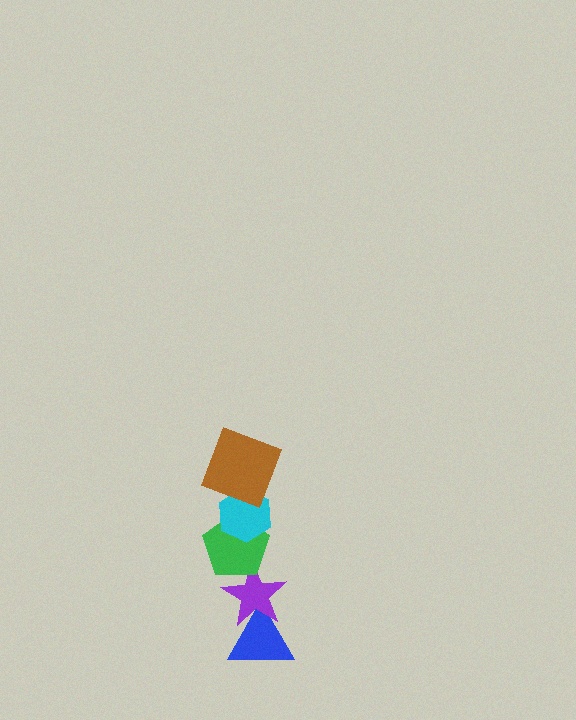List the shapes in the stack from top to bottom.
From top to bottom: the brown square, the cyan hexagon, the green pentagon, the purple star, the blue triangle.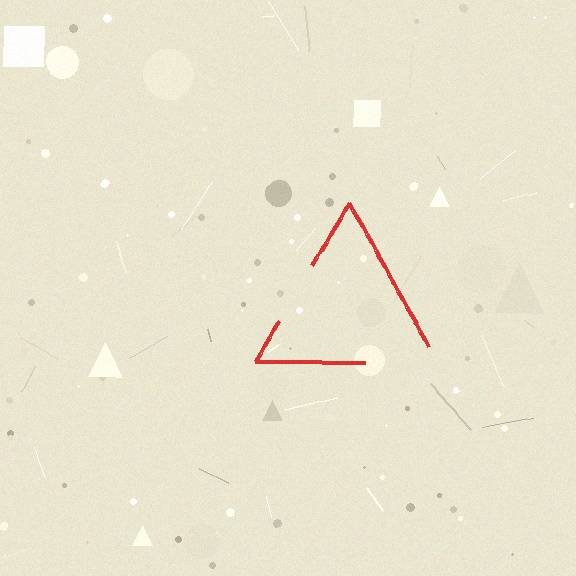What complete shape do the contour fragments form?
The contour fragments form a triangle.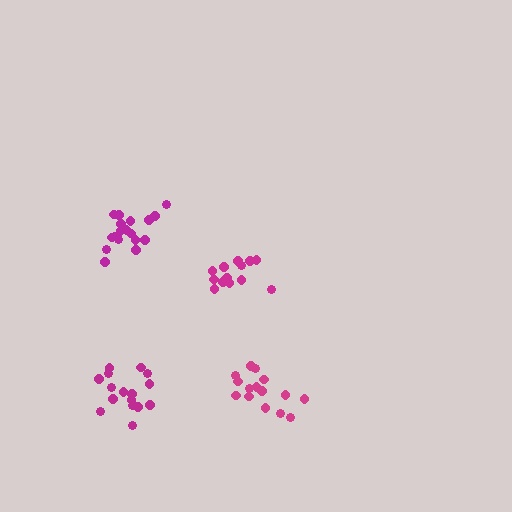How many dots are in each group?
Group 1: 13 dots, Group 2: 16 dots, Group 3: 15 dots, Group 4: 18 dots (62 total).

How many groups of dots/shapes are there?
There are 4 groups.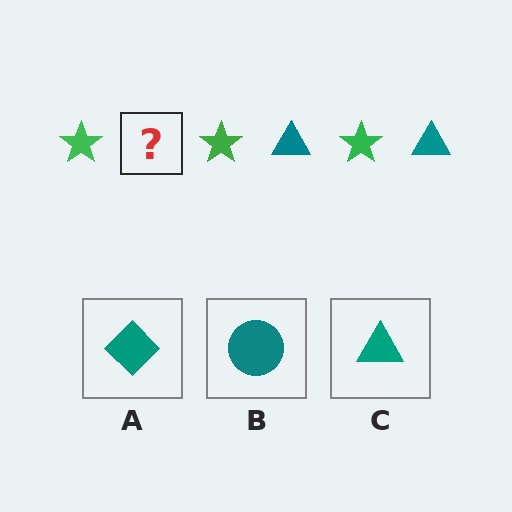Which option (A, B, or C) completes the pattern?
C.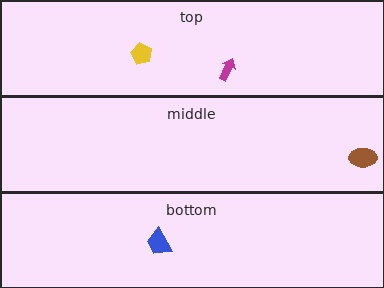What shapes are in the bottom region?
The blue trapezoid.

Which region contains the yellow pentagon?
The top region.